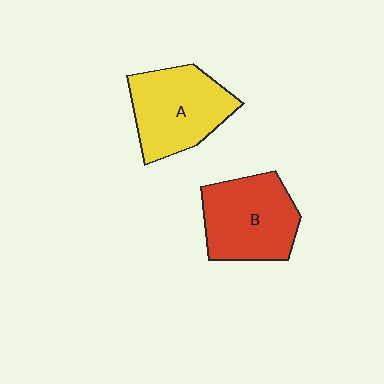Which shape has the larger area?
Shape A (yellow).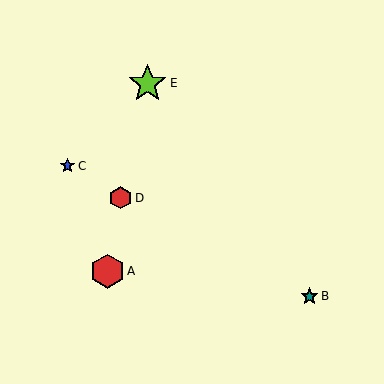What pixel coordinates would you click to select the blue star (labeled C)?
Click at (68, 166) to select the blue star C.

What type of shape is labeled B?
Shape B is a teal star.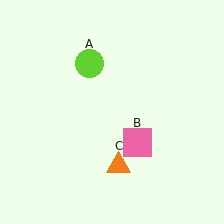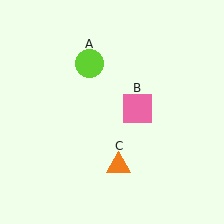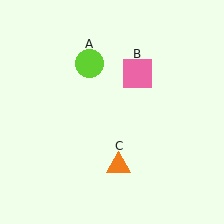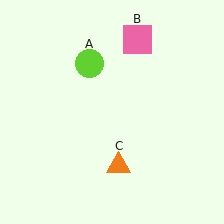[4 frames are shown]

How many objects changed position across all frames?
1 object changed position: pink square (object B).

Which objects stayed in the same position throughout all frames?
Lime circle (object A) and orange triangle (object C) remained stationary.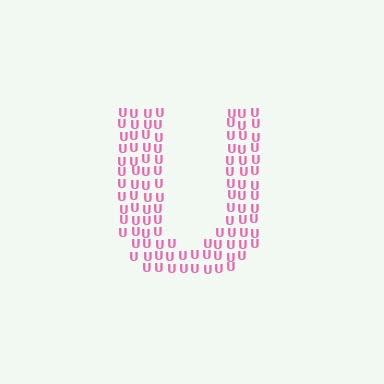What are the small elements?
The small elements are letter U's.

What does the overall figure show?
The overall figure shows the letter U.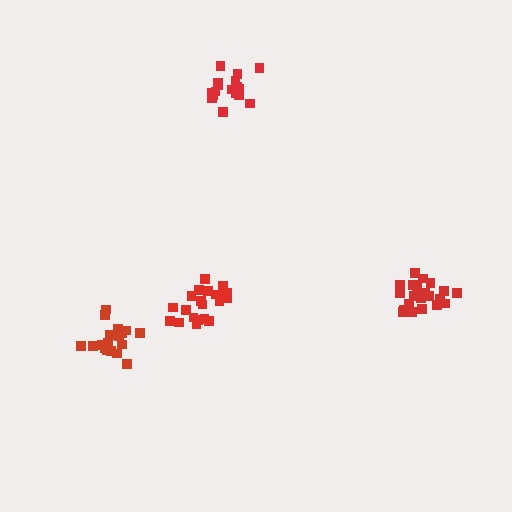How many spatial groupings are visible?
There are 4 spatial groupings.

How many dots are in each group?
Group 1: 17 dots, Group 2: 21 dots, Group 3: 21 dots, Group 4: 19 dots (78 total).